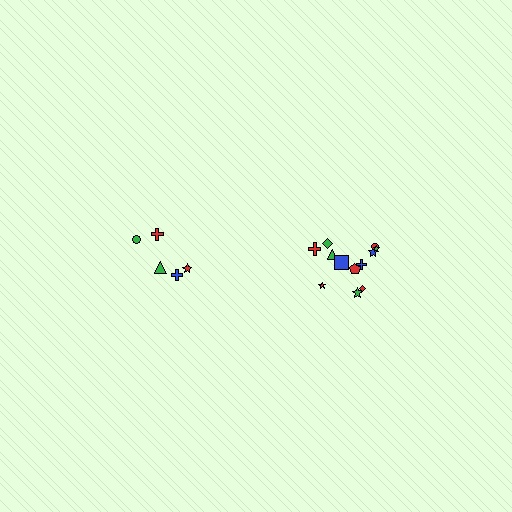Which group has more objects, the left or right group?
The right group.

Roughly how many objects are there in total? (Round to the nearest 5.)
Roughly 15 objects in total.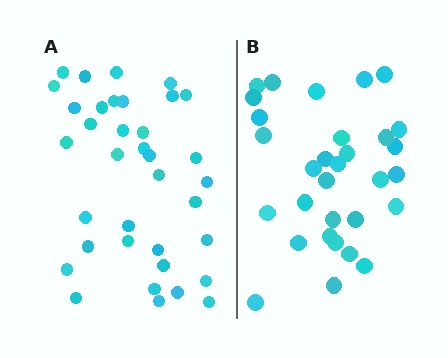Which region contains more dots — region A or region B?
Region A (the left region) has more dots.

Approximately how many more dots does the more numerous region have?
Region A has about 5 more dots than region B.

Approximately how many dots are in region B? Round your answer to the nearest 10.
About 30 dots. (The exact count is 31, which rounds to 30.)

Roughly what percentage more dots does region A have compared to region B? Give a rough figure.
About 15% more.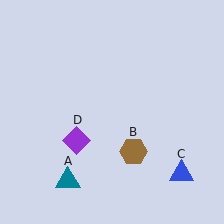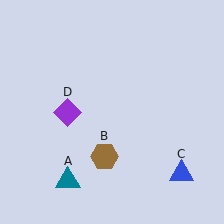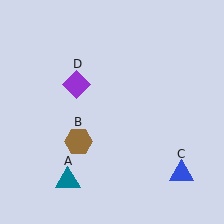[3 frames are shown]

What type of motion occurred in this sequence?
The brown hexagon (object B), purple diamond (object D) rotated clockwise around the center of the scene.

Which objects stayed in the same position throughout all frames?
Teal triangle (object A) and blue triangle (object C) remained stationary.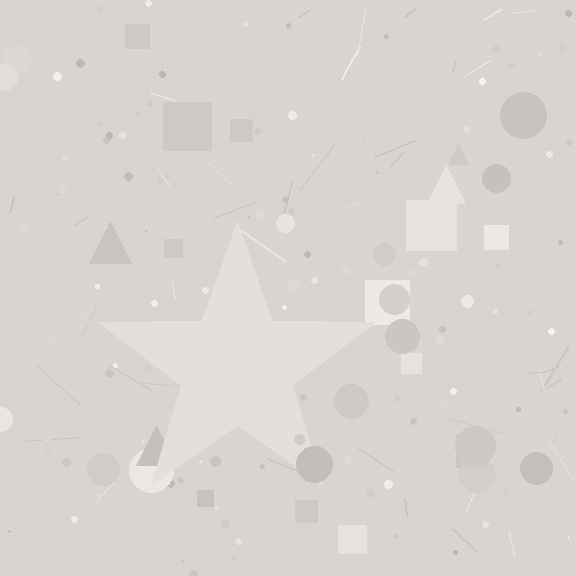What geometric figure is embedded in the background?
A star is embedded in the background.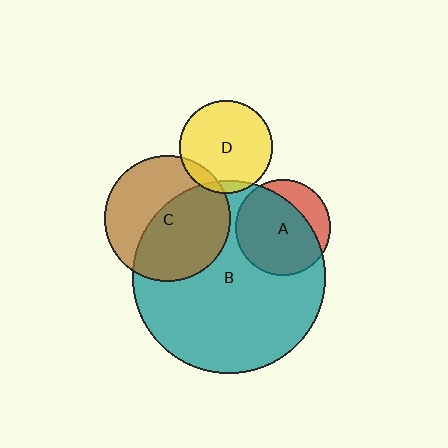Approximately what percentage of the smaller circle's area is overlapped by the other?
Approximately 5%.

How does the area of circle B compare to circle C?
Approximately 2.3 times.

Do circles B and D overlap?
Yes.